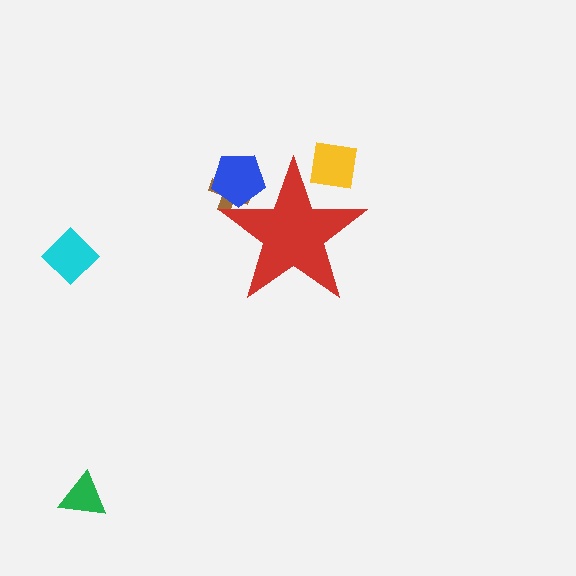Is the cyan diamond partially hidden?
No, the cyan diamond is fully visible.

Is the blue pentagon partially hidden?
Yes, the blue pentagon is partially hidden behind the red star.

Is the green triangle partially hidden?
No, the green triangle is fully visible.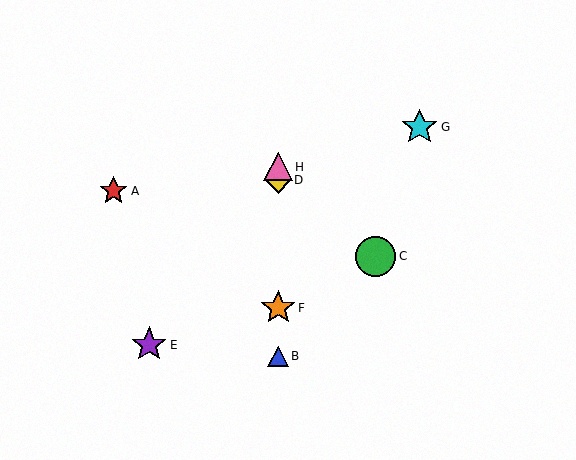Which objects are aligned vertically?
Objects B, D, F, H are aligned vertically.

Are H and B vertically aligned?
Yes, both are at x≈278.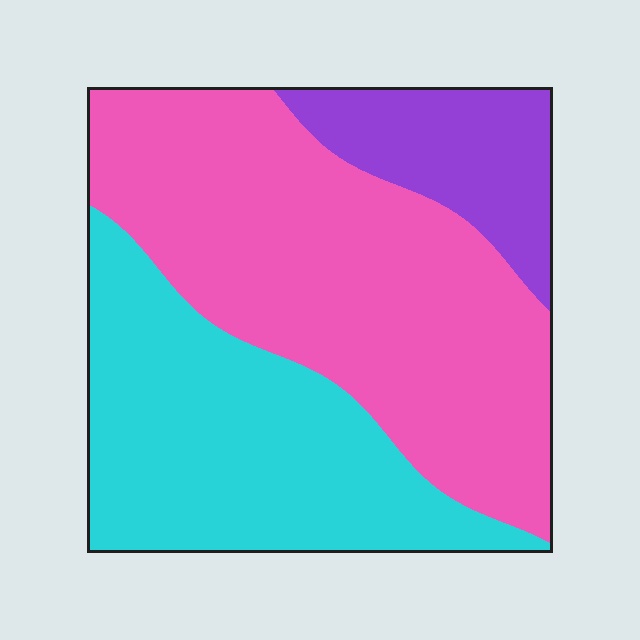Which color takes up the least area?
Purple, at roughly 15%.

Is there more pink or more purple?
Pink.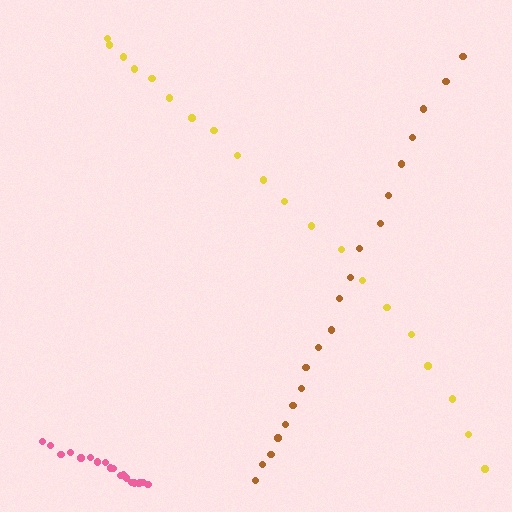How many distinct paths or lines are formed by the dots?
There are 3 distinct paths.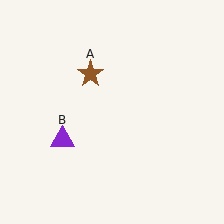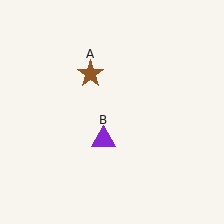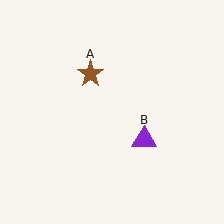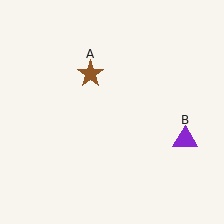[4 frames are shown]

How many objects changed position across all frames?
1 object changed position: purple triangle (object B).